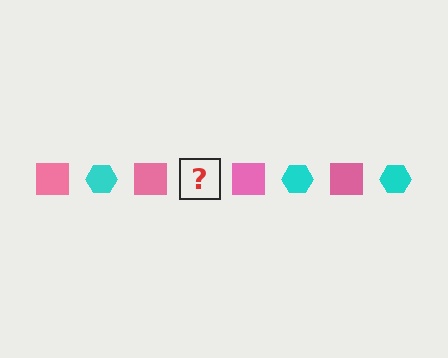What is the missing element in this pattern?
The missing element is a cyan hexagon.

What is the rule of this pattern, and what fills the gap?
The rule is that the pattern alternates between pink square and cyan hexagon. The gap should be filled with a cyan hexagon.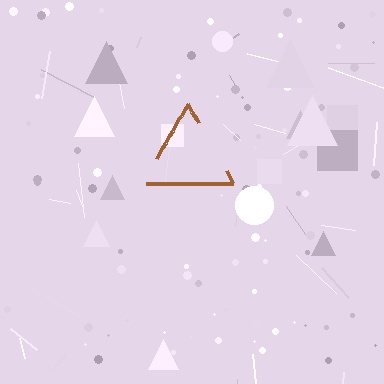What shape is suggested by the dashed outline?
The dashed outline suggests a triangle.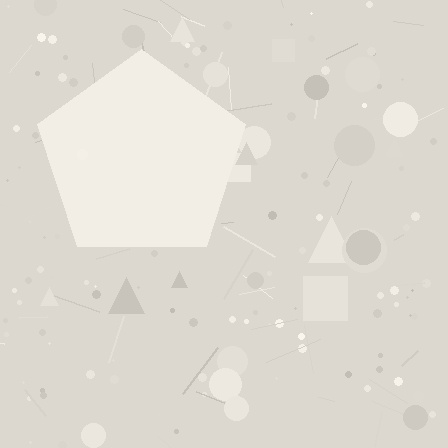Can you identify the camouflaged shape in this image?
The camouflaged shape is a pentagon.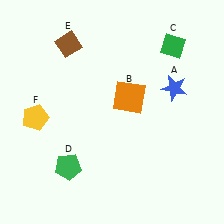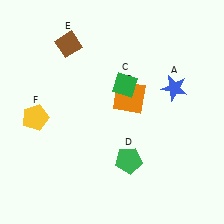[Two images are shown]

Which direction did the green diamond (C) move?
The green diamond (C) moved left.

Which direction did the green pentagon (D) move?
The green pentagon (D) moved right.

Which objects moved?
The objects that moved are: the green diamond (C), the green pentagon (D).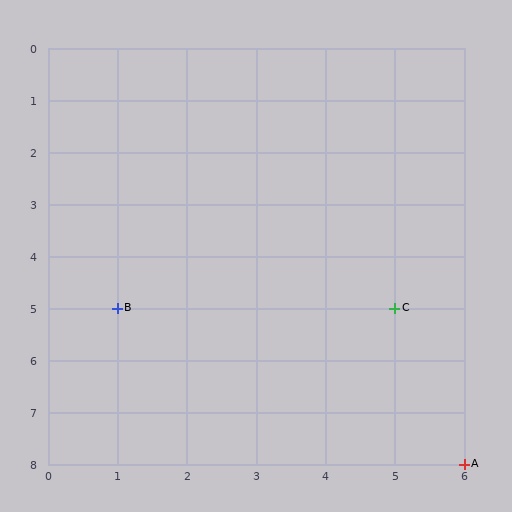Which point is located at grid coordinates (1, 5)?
Point B is at (1, 5).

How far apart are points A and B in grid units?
Points A and B are 5 columns and 3 rows apart (about 5.8 grid units diagonally).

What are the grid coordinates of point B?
Point B is at grid coordinates (1, 5).